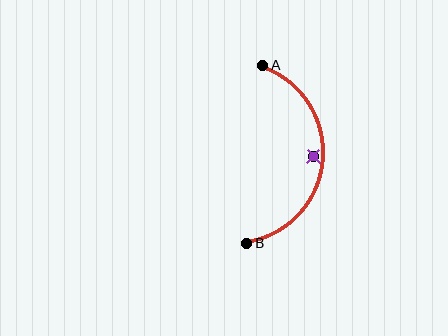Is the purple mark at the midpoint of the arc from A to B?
No — the purple mark does not lie on the arc at all. It sits slightly inside the curve.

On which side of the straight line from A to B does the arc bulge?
The arc bulges to the right of the straight line connecting A and B.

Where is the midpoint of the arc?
The arc midpoint is the point on the curve farthest from the straight line joining A and B. It sits to the right of that line.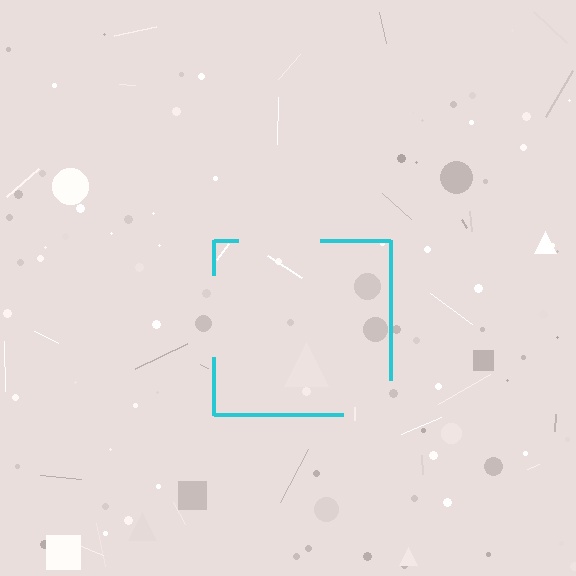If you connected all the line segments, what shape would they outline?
They would outline a square.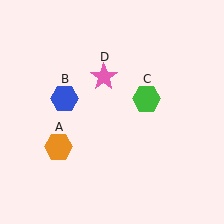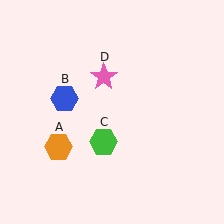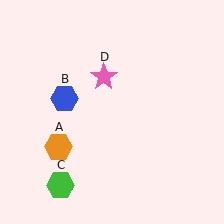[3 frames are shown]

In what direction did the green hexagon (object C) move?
The green hexagon (object C) moved down and to the left.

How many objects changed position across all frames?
1 object changed position: green hexagon (object C).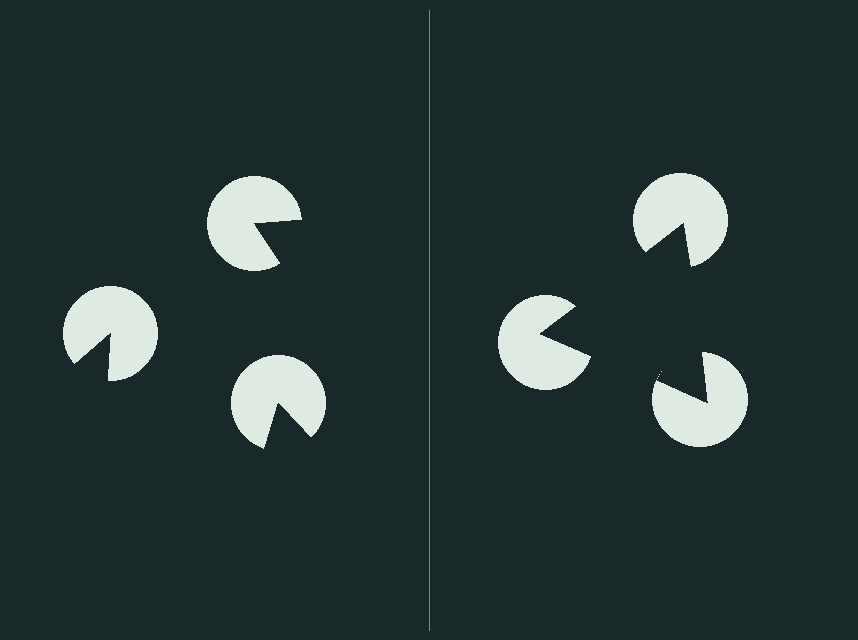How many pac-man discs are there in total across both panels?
6 — 3 on each side.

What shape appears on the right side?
An illusory triangle.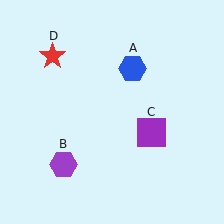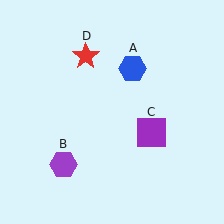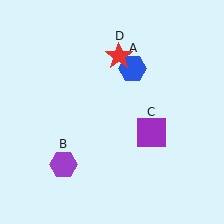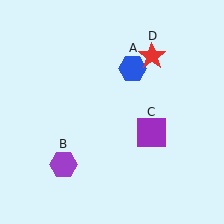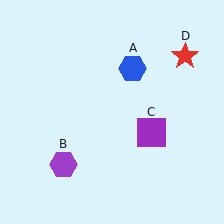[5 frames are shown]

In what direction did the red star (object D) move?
The red star (object D) moved right.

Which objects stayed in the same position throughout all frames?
Blue hexagon (object A) and purple hexagon (object B) and purple square (object C) remained stationary.